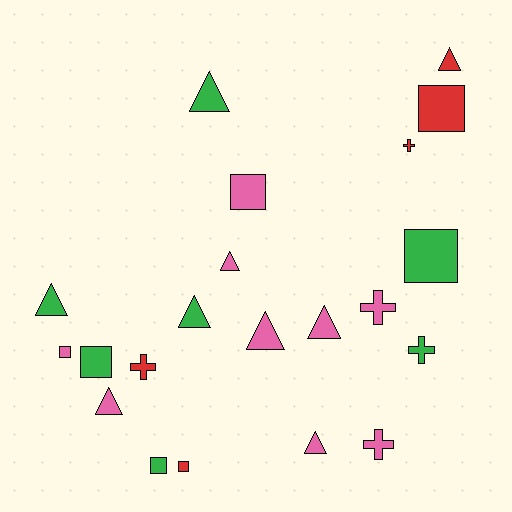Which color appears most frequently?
Pink, with 9 objects.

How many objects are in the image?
There are 21 objects.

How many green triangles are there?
There are 3 green triangles.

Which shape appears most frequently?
Triangle, with 9 objects.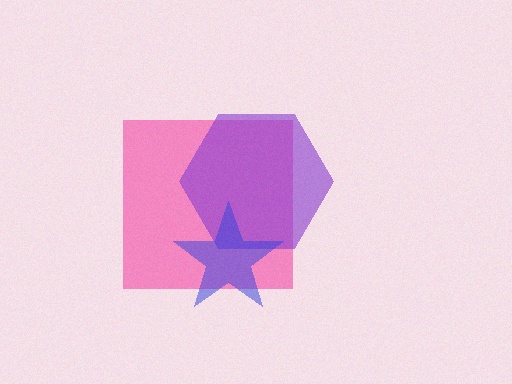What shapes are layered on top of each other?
The layered shapes are: a pink square, a purple hexagon, a blue star.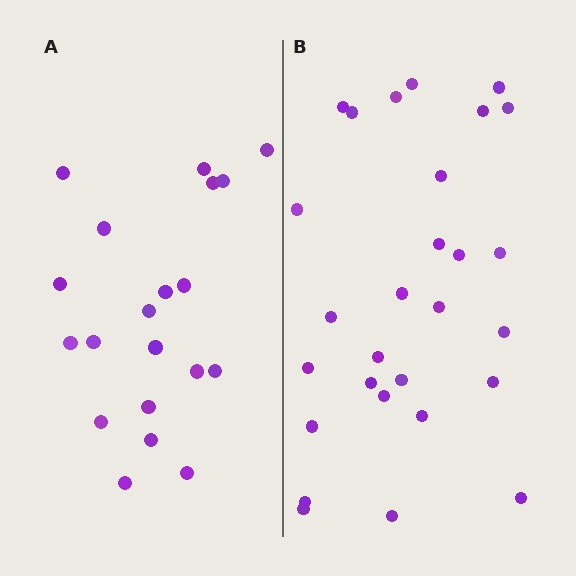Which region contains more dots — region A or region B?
Region B (the right region) has more dots.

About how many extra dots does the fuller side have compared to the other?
Region B has roughly 8 or so more dots than region A.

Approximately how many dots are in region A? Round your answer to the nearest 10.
About 20 dots.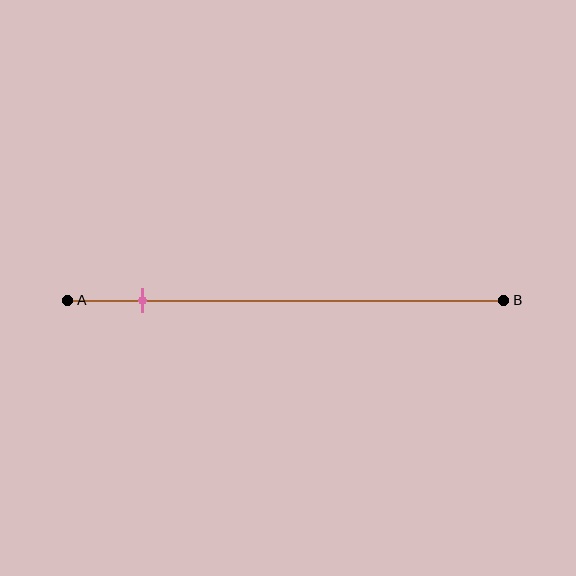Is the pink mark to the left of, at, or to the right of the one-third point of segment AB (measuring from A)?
The pink mark is to the left of the one-third point of segment AB.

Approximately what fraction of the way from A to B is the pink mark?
The pink mark is approximately 15% of the way from A to B.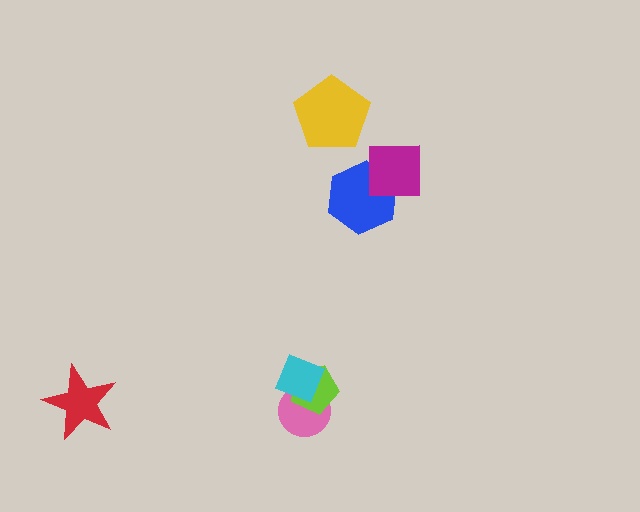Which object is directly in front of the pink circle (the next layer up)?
The lime pentagon is directly in front of the pink circle.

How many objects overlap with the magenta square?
1 object overlaps with the magenta square.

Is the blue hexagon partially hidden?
Yes, it is partially covered by another shape.